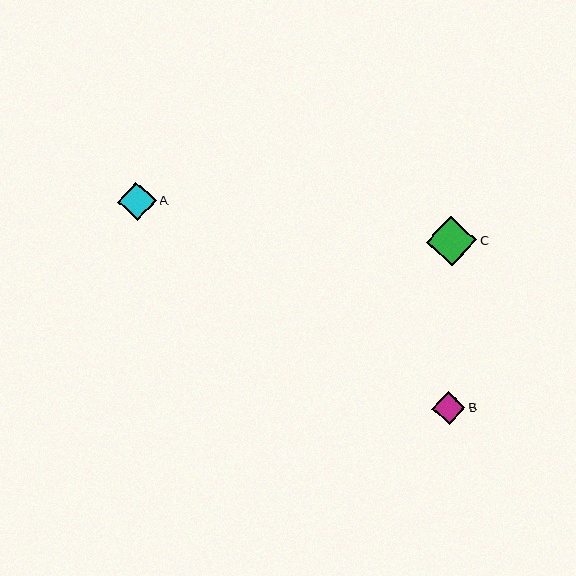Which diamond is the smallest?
Diamond B is the smallest with a size of approximately 34 pixels.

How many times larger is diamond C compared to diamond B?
Diamond C is approximately 1.5 times the size of diamond B.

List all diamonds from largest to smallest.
From largest to smallest: C, A, B.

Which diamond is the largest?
Diamond C is the largest with a size of approximately 50 pixels.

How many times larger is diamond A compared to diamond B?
Diamond A is approximately 1.2 times the size of diamond B.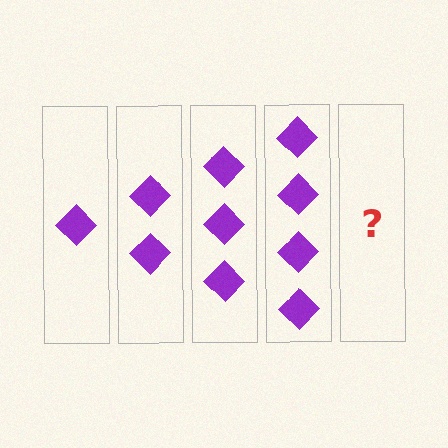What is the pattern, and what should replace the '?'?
The pattern is that each step adds one more diamond. The '?' should be 5 diamonds.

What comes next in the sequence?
The next element should be 5 diamonds.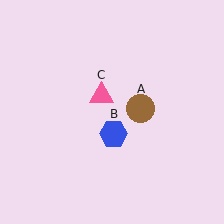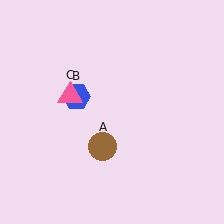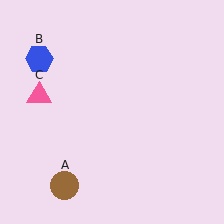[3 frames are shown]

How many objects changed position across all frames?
3 objects changed position: brown circle (object A), blue hexagon (object B), pink triangle (object C).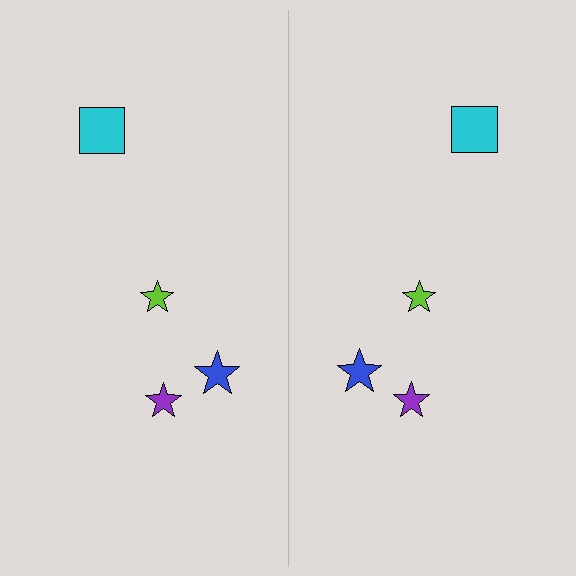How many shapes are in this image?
There are 8 shapes in this image.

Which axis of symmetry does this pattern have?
The pattern has a vertical axis of symmetry running through the center of the image.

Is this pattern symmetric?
Yes, this pattern has bilateral (reflection) symmetry.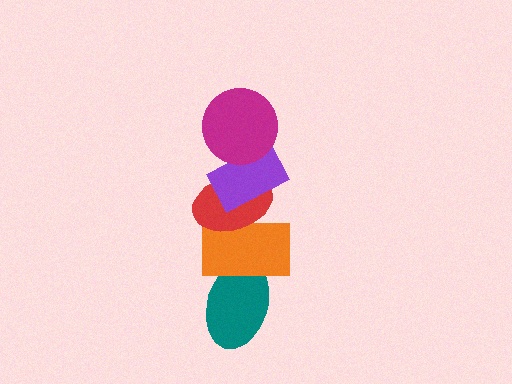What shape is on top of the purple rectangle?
The magenta circle is on top of the purple rectangle.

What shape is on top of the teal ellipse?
The orange rectangle is on top of the teal ellipse.